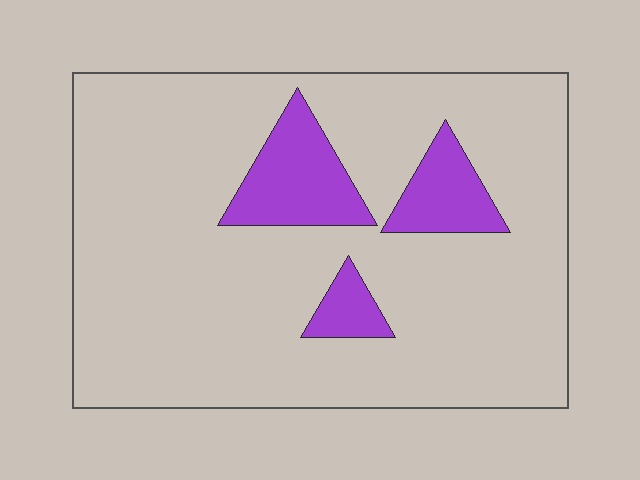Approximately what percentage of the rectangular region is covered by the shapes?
Approximately 15%.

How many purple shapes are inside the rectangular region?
3.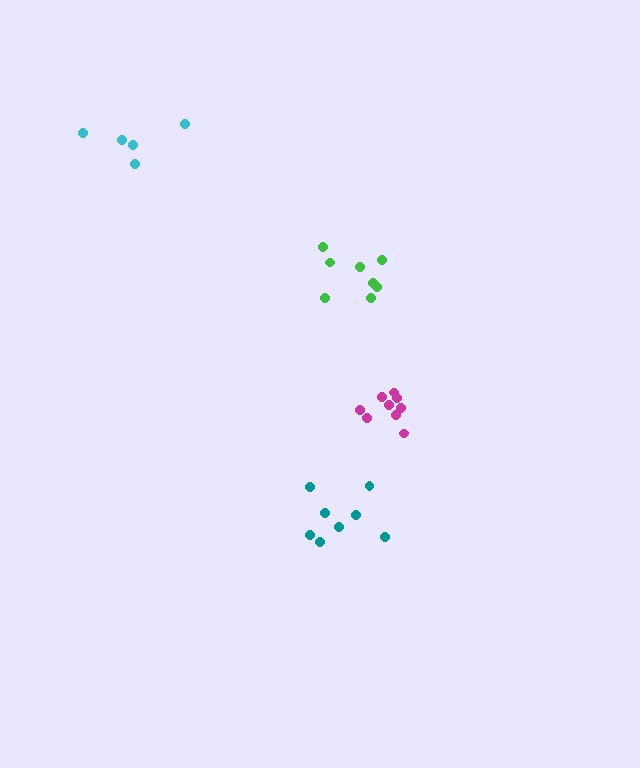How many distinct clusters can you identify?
There are 4 distinct clusters.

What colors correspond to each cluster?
The clusters are colored: magenta, cyan, teal, green.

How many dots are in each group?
Group 1: 9 dots, Group 2: 5 dots, Group 3: 8 dots, Group 4: 8 dots (30 total).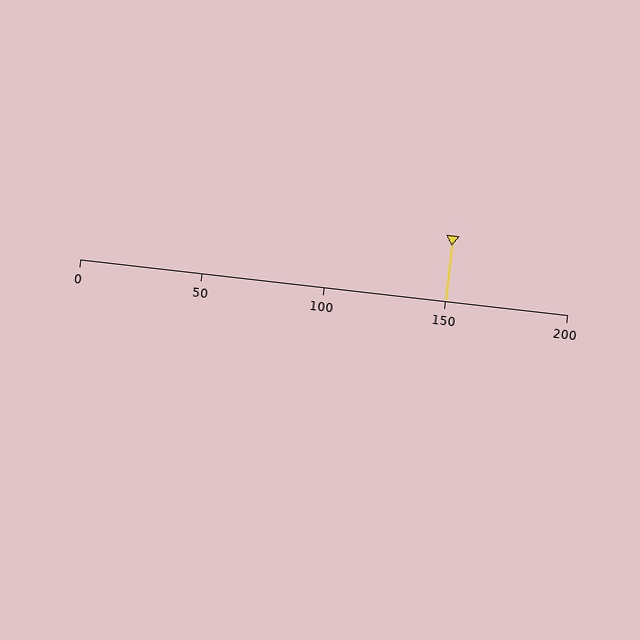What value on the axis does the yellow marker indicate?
The marker indicates approximately 150.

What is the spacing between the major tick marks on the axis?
The major ticks are spaced 50 apart.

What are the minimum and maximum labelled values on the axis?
The axis runs from 0 to 200.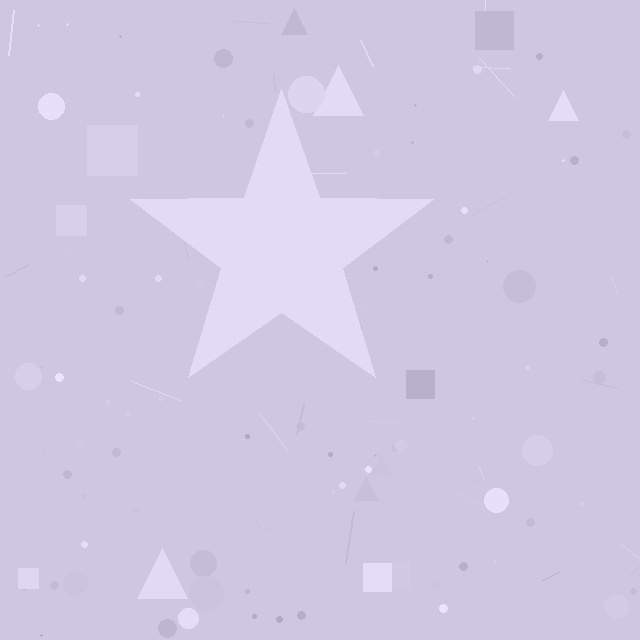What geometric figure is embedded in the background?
A star is embedded in the background.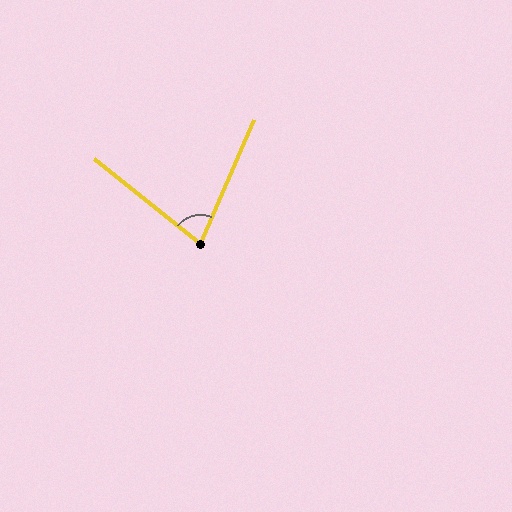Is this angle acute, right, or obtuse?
It is acute.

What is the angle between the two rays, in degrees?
Approximately 75 degrees.